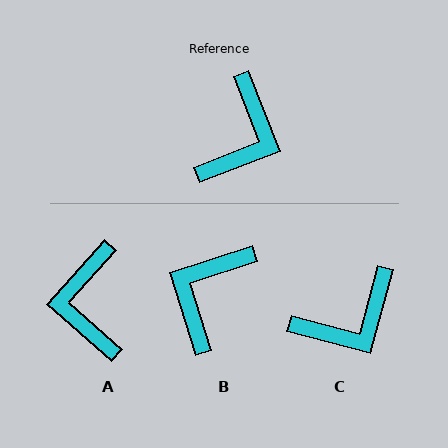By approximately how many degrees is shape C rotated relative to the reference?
Approximately 36 degrees clockwise.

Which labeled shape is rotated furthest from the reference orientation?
B, about 176 degrees away.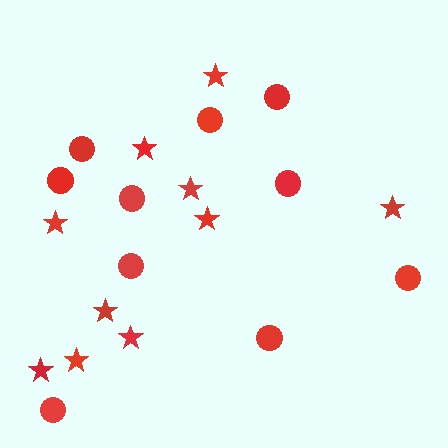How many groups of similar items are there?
There are 2 groups: one group of circles (10) and one group of stars (10).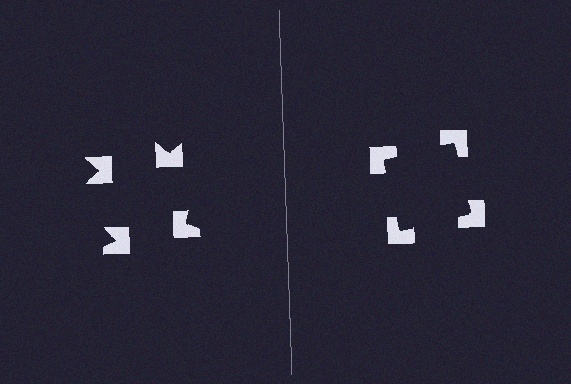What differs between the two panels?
The notched squares are positioned identically on both sides; only the wedge orientations differ. On the right they align to a square; on the left they are misaligned.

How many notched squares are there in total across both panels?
8 — 4 on each side.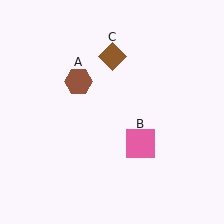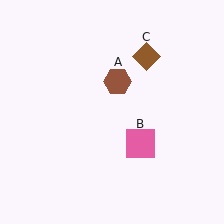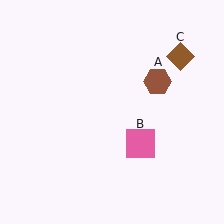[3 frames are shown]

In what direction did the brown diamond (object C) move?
The brown diamond (object C) moved right.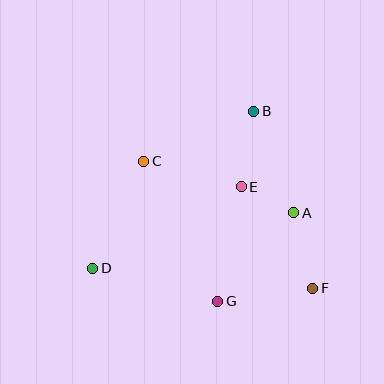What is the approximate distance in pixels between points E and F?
The distance between E and F is approximately 124 pixels.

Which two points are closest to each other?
Points A and E are closest to each other.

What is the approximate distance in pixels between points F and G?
The distance between F and G is approximately 96 pixels.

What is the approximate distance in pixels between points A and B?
The distance between A and B is approximately 109 pixels.